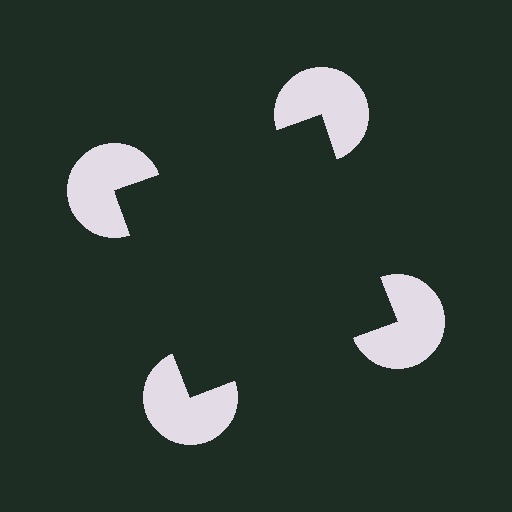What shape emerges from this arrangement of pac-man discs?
An illusory square — its edges are inferred from the aligned wedge cuts in the pac-man discs, not physically drawn.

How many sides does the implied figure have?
4 sides.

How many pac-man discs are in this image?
There are 4 — one at each vertex of the illusory square.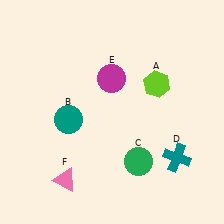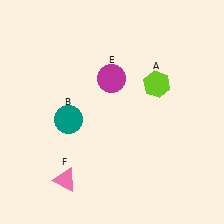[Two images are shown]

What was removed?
The teal cross (D), the green circle (C) were removed in Image 2.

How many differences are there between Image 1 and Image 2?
There are 2 differences between the two images.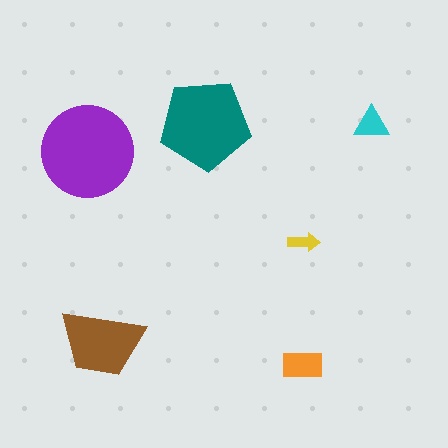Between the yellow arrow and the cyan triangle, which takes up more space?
The cyan triangle.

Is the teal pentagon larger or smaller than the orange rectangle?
Larger.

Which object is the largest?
The purple circle.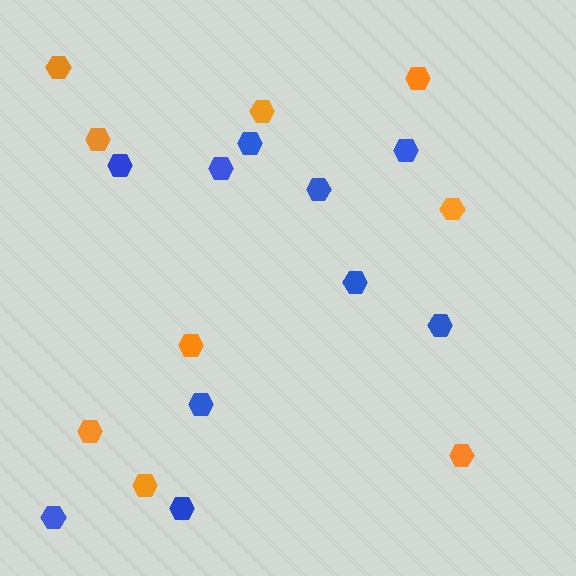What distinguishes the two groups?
There are 2 groups: one group of blue hexagons (10) and one group of orange hexagons (9).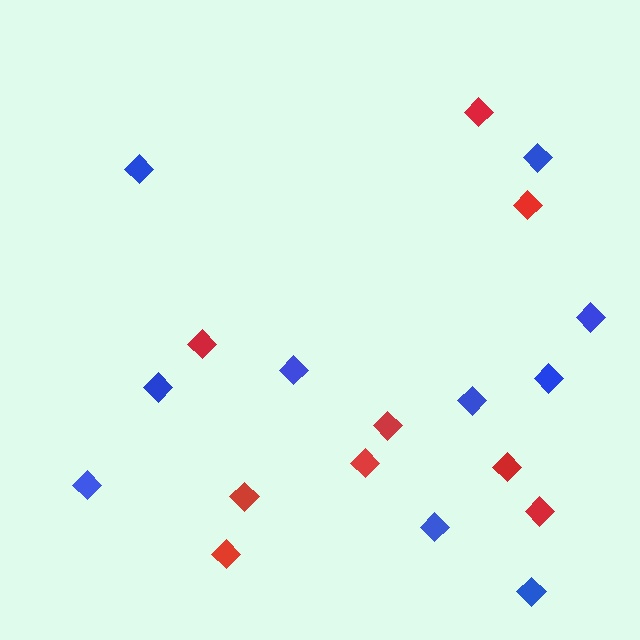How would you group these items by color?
There are 2 groups: one group of blue diamonds (10) and one group of red diamonds (9).